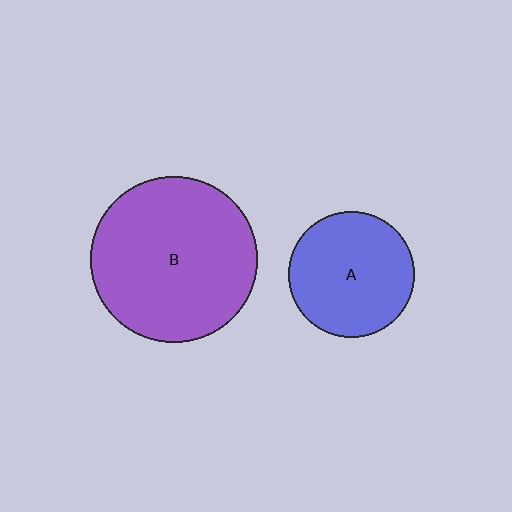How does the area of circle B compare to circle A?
Approximately 1.7 times.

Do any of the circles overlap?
No, none of the circles overlap.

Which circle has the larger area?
Circle B (purple).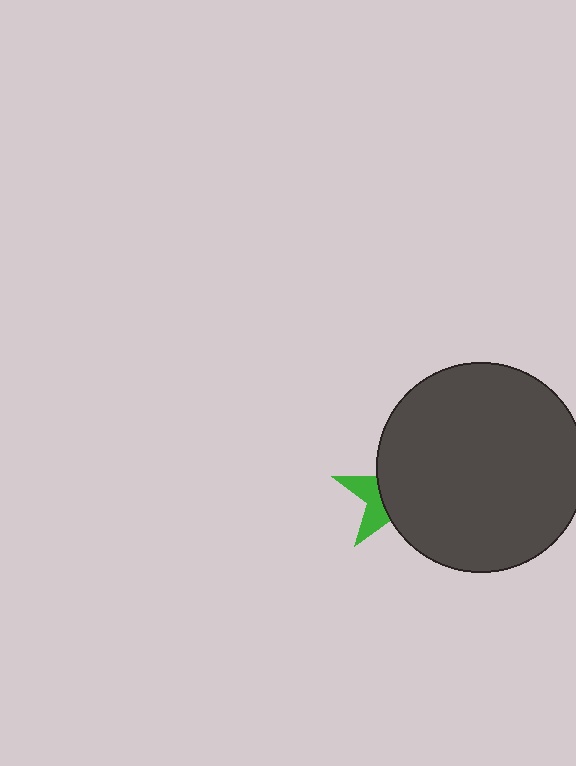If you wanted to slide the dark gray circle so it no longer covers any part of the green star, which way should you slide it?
Slide it right — that is the most direct way to separate the two shapes.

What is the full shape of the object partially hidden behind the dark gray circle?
The partially hidden object is a green star.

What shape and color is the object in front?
The object in front is a dark gray circle.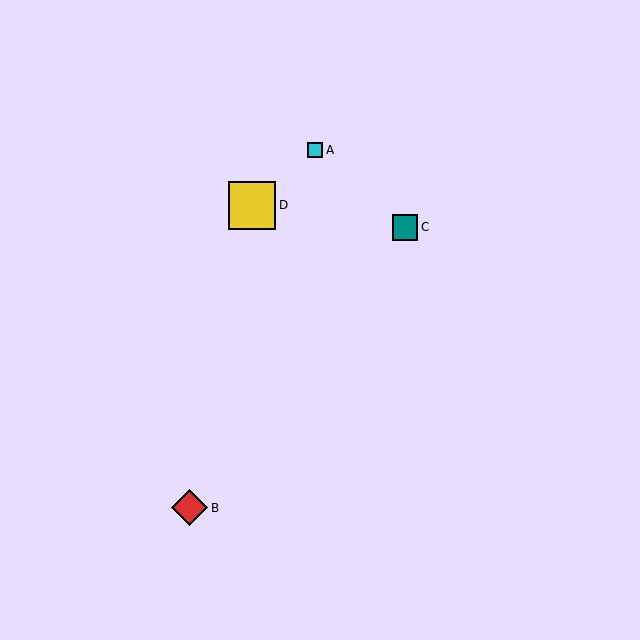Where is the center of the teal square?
The center of the teal square is at (405, 227).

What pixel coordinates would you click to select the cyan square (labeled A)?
Click at (315, 150) to select the cyan square A.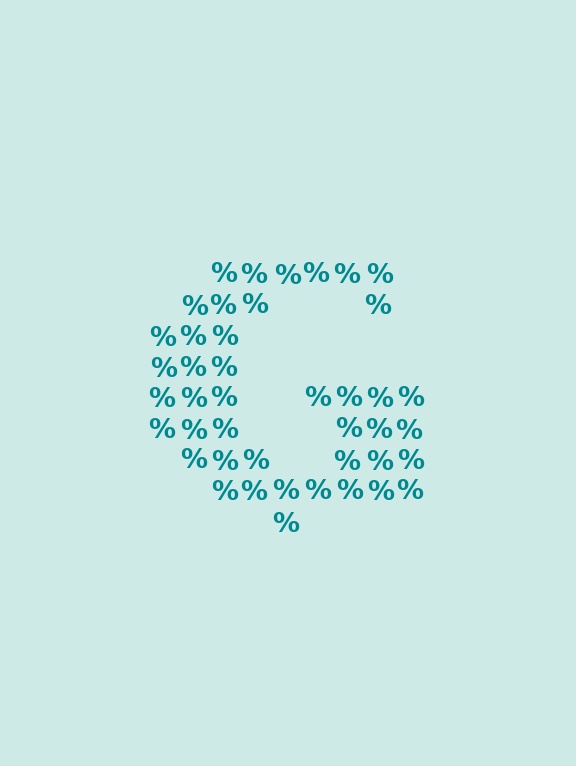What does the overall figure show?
The overall figure shows the letter G.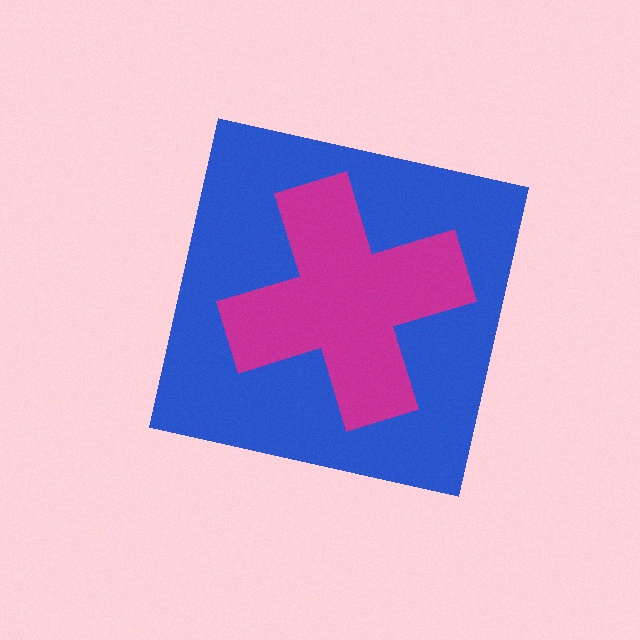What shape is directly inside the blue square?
The magenta cross.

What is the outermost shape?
The blue square.